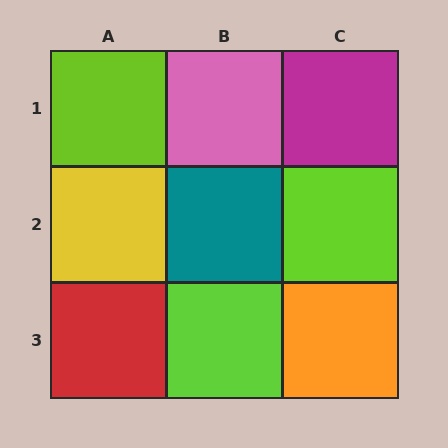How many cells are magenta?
1 cell is magenta.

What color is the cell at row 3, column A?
Red.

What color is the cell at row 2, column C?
Lime.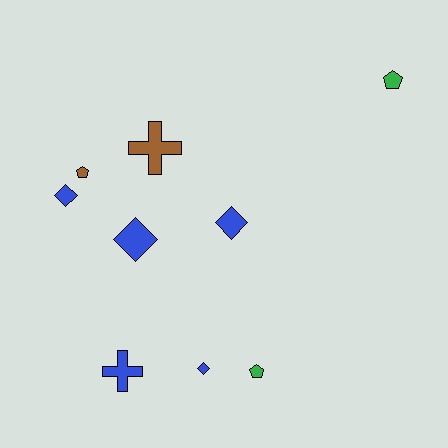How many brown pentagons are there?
There is 1 brown pentagon.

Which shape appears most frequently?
Diamond, with 4 objects.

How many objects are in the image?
There are 9 objects.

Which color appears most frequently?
Blue, with 5 objects.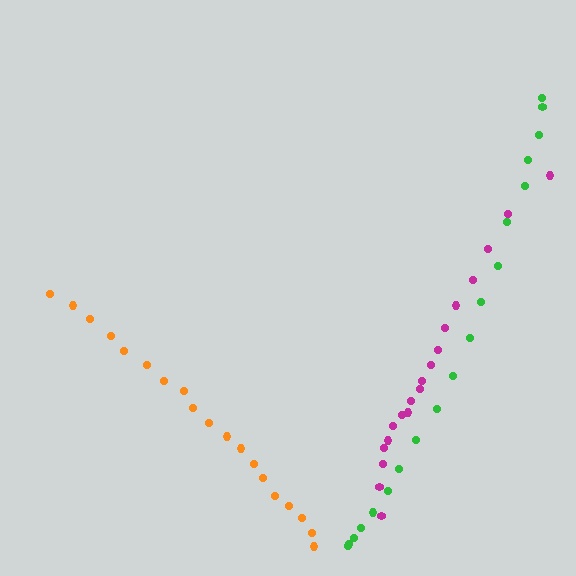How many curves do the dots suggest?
There are 3 distinct paths.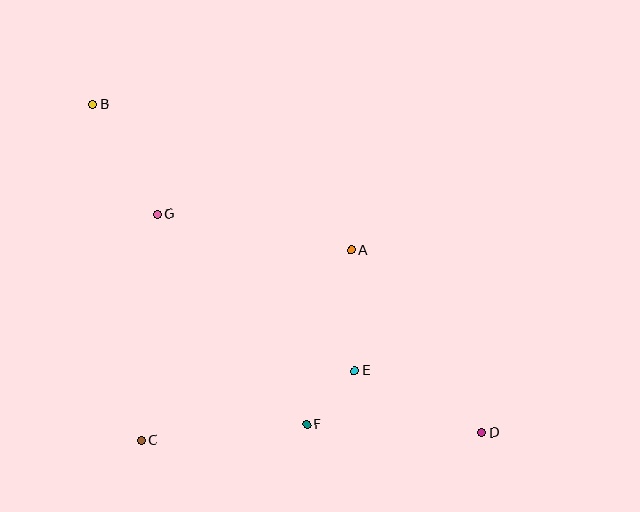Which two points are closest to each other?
Points E and F are closest to each other.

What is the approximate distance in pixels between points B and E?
The distance between B and E is approximately 373 pixels.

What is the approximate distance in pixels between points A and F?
The distance between A and F is approximately 180 pixels.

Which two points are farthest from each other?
Points B and D are farthest from each other.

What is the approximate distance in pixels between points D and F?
The distance between D and F is approximately 176 pixels.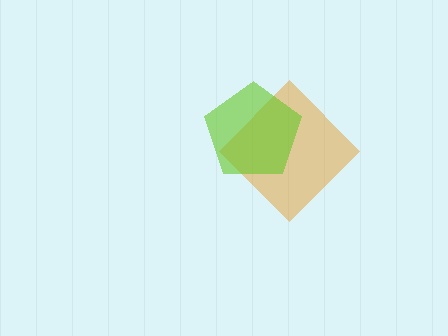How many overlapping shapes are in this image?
There are 2 overlapping shapes in the image.